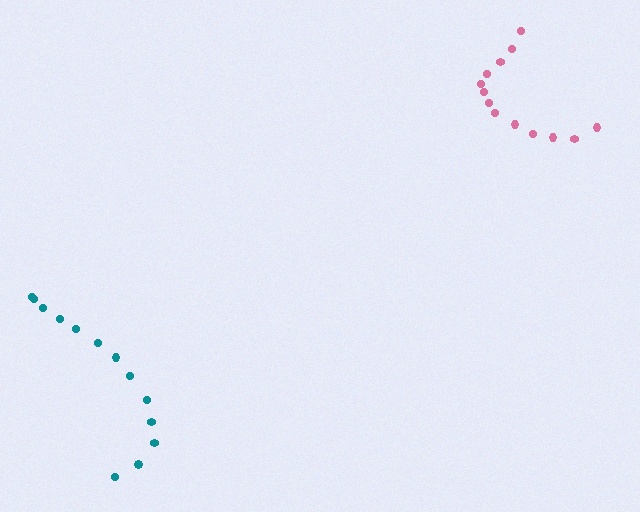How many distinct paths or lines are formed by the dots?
There are 2 distinct paths.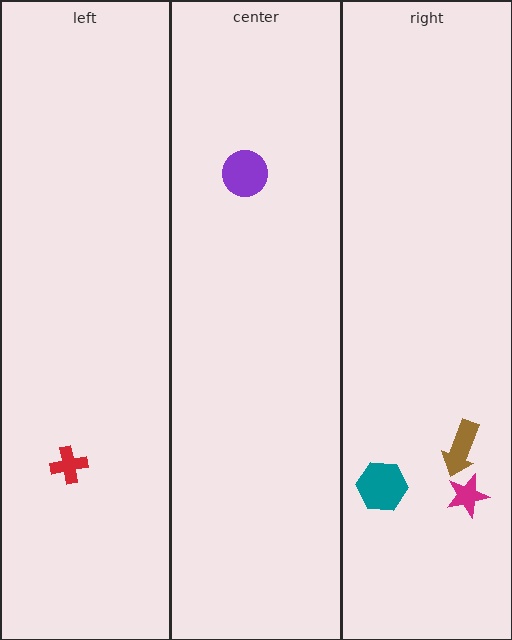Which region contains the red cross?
The left region.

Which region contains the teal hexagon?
The right region.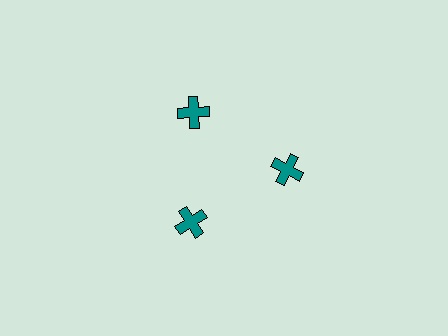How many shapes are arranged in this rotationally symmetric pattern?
There are 3 shapes, arranged in 3 groups of 1.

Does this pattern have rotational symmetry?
Yes, this pattern has 3-fold rotational symmetry. It looks the same after rotating 120 degrees around the center.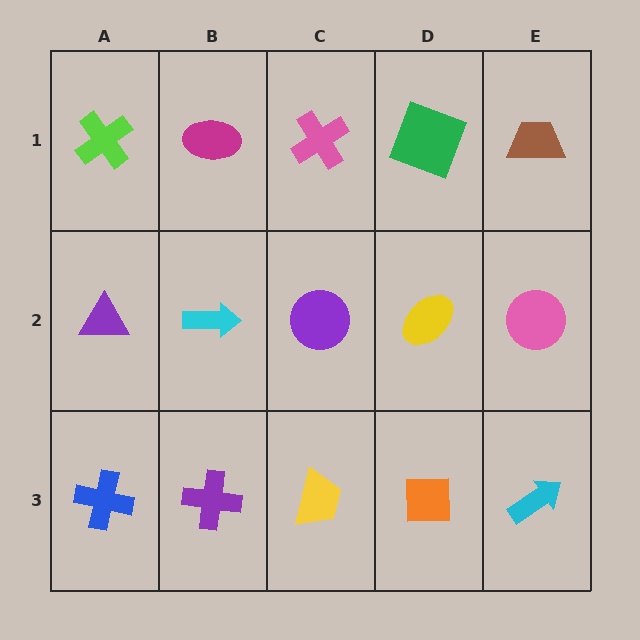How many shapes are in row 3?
5 shapes.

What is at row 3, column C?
A yellow trapezoid.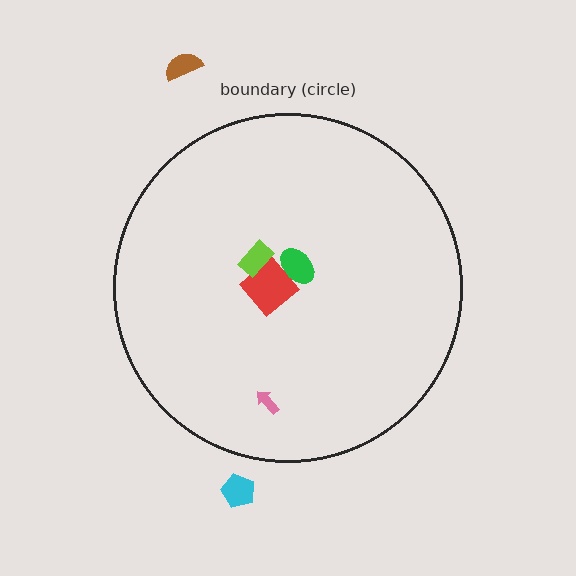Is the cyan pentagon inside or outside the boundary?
Outside.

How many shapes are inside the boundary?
4 inside, 2 outside.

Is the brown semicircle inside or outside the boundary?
Outside.